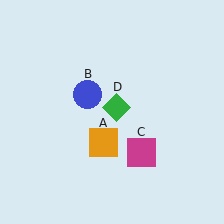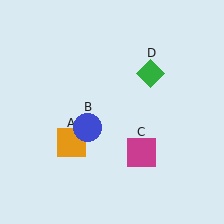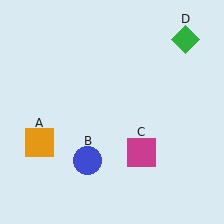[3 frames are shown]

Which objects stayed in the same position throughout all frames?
Magenta square (object C) remained stationary.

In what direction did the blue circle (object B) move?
The blue circle (object B) moved down.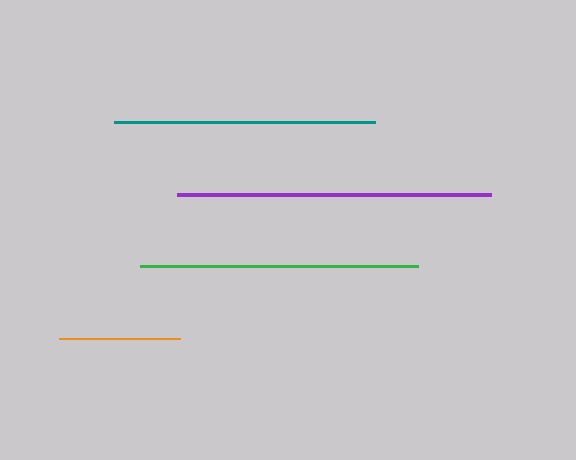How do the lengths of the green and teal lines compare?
The green and teal lines are approximately the same length.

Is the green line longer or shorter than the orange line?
The green line is longer than the orange line.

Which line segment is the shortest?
The orange line is the shortest at approximately 121 pixels.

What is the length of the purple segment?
The purple segment is approximately 314 pixels long.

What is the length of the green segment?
The green segment is approximately 278 pixels long.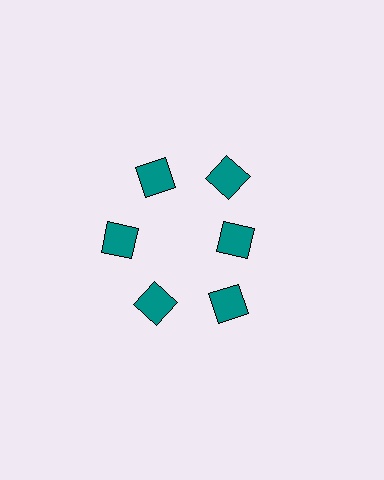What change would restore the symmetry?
The symmetry would be restored by moving it outward, back onto the ring so that all 6 diamonds sit at equal angles and equal distance from the center.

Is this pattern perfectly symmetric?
No. The 6 teal diamonds are arranged in a ring, but one element near the 3 o'clock position is pulled inward toward the center, breaking the 6-fold rotational symmetry.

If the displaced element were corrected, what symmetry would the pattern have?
It would have 6-fold rotational symmetry — the pattern would map onto itself every 60 degrees.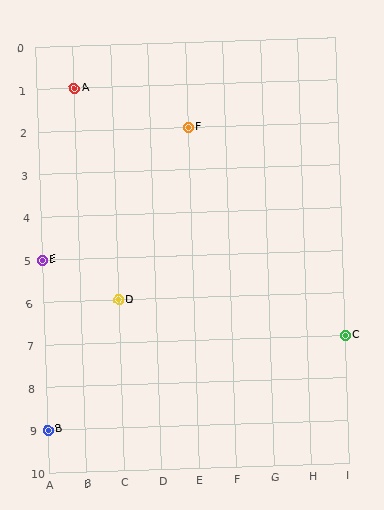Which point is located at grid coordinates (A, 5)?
Point E is at (A, 5).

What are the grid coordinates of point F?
Point F is at grid coordinates (E, 2).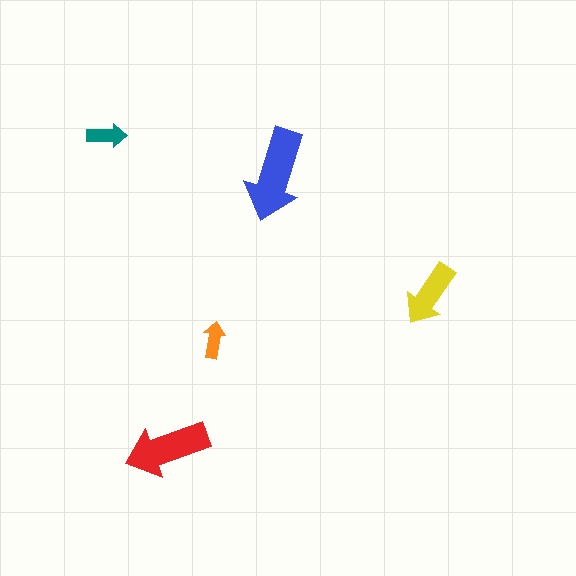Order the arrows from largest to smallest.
the blue one, the red one, the yellow one, the teal one, the orange one.